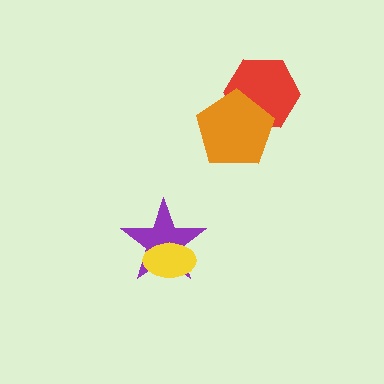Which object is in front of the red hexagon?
The orange pentagon is in front of the red hexagon.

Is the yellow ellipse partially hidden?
No, no other shape covers it.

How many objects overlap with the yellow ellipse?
1 object overlaps with the yellow ellipse.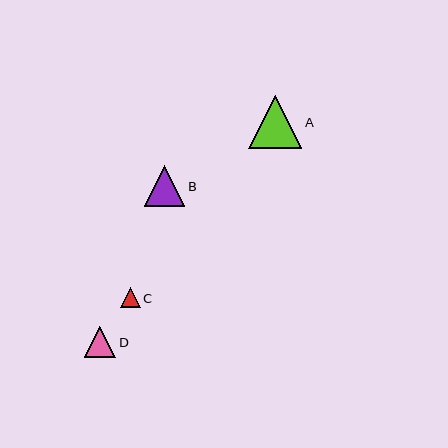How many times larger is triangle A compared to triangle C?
Triangle A is approximately 2.6 times the size of triangle C.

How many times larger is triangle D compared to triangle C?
Triangle D is approximately 1.6 times the size of triangle C.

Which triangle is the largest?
Triangle A is the largest with a size of approximately 53 pixels.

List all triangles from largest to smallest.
From largest to smallest: A, B, D, C.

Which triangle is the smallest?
Triangle C is the smallest with a size of approximately 20 pixels.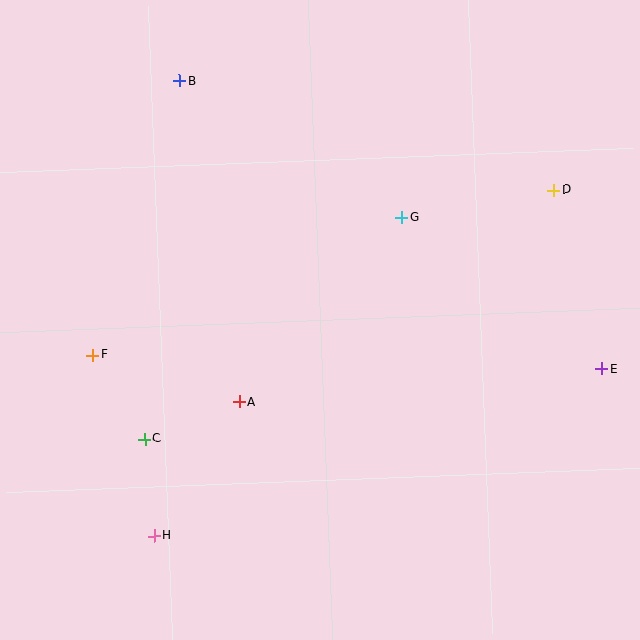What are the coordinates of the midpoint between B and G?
The midpoint between B and G is at (291, 149).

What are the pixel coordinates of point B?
Point B is at (179, 81).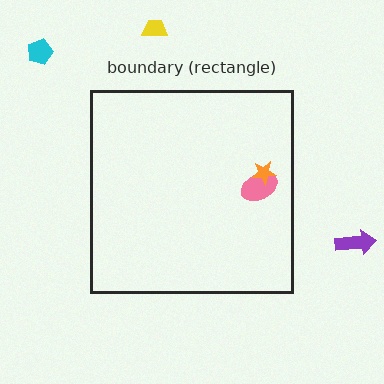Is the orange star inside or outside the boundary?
Inside.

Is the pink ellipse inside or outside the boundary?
Inside.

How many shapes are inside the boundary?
2 inside, 3 outside.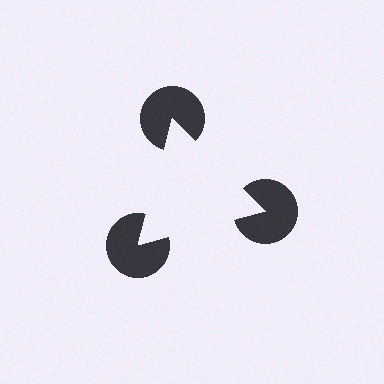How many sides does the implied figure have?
3 sides.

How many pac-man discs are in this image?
There are 3 — one at each vertex of the illusory triangle.